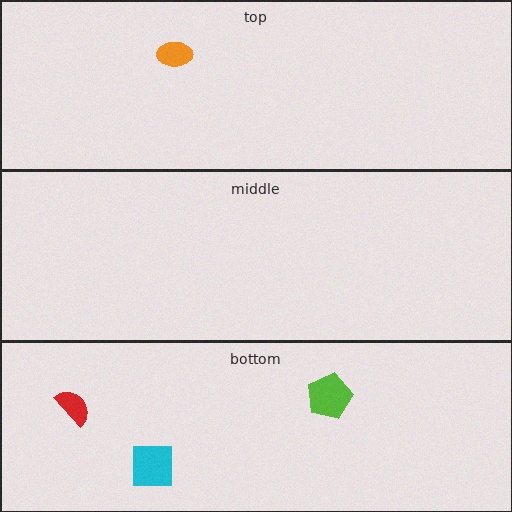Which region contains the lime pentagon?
The bottom region.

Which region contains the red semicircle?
The bottom region.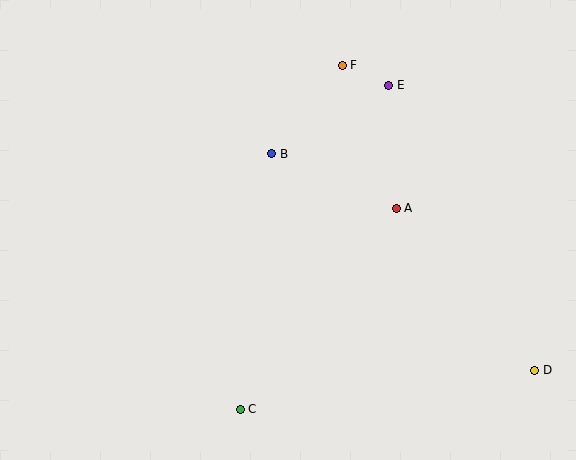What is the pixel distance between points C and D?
The distance between C and D is 298 pixels.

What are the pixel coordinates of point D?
Point D is at (535, 370).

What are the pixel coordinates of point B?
Point B is at (272, 154).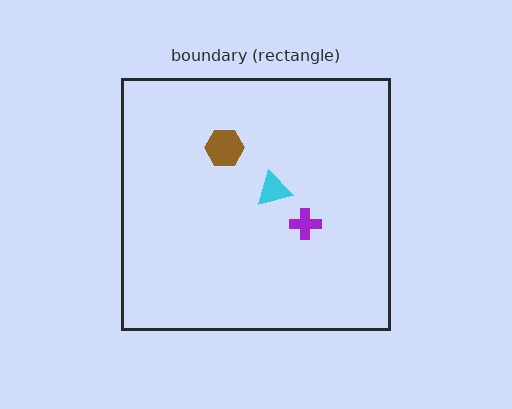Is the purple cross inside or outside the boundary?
Inside.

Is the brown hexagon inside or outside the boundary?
Inside.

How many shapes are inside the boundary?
3 inside, 0 outside.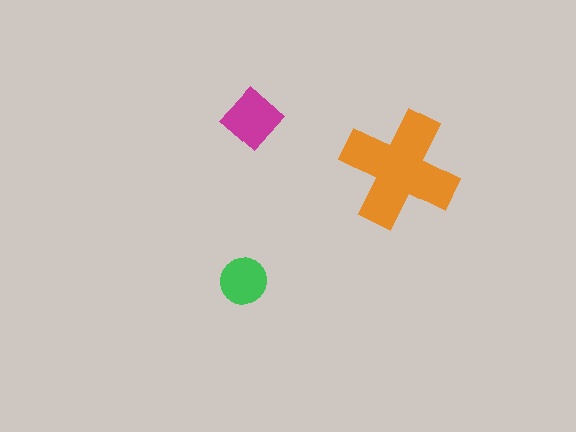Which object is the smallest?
The green circle.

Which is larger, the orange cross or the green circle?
The orange cross.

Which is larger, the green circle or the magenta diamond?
The magenta diamond.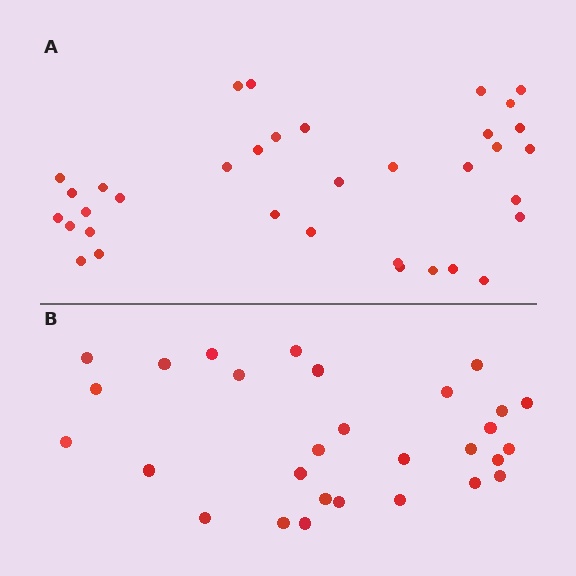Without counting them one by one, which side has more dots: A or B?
Region A (the top region) has more dots.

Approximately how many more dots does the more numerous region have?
Region A has about 6 more dots than region B.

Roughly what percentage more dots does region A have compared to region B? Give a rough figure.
About 20% more.